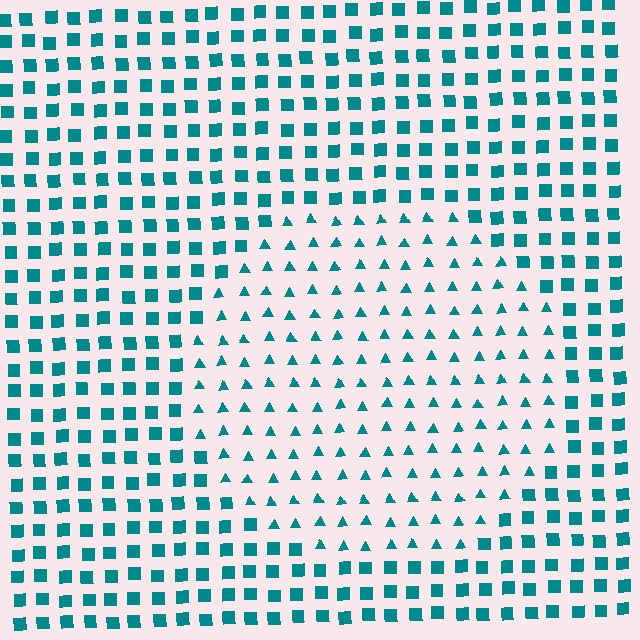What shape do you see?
I see a circle.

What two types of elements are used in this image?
The image uses triangles inside the circle region and squares outside it.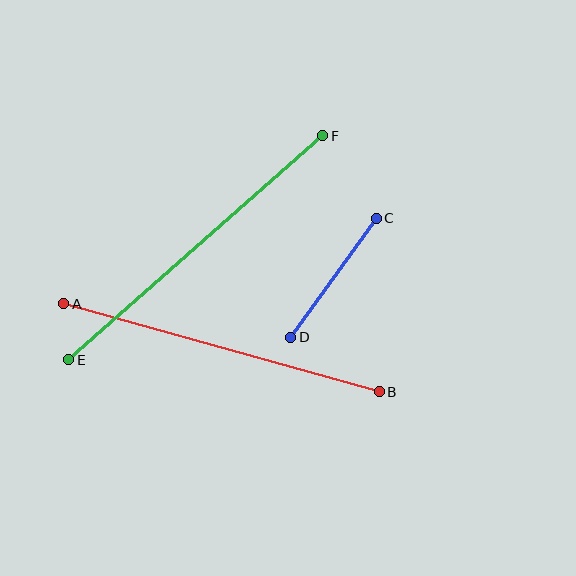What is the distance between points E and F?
The distance is approximately 339 pixels.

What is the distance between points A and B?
The distance is approximately 328 pixels.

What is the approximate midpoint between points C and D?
The midpoint is at approximately (334, 278) pixels.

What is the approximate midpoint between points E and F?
The midpoint is at approximately (196, 248) pixels.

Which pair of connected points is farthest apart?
Points E and F are farthest apart.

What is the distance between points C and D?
The distance is approximately 147 pixels.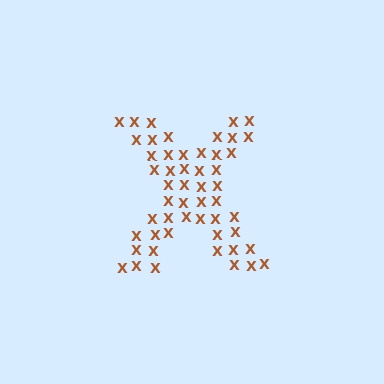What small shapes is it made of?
It is made of small letter X's.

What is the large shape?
The large shape is the letter X.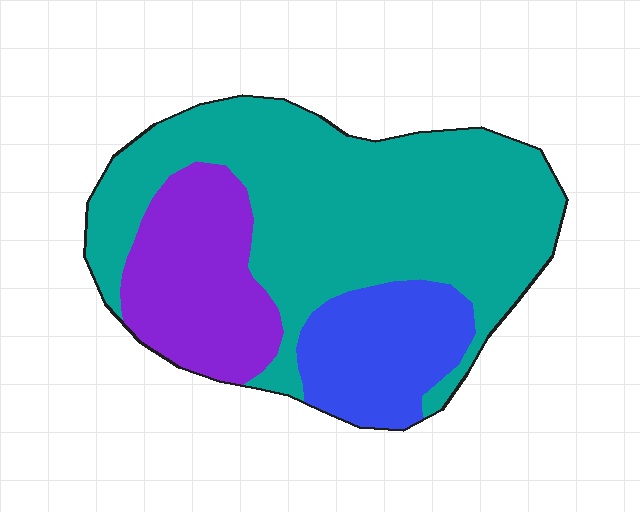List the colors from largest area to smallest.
From largest to smallest: teal, purple, blue.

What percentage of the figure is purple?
Purple covers roughly 20% of the figure.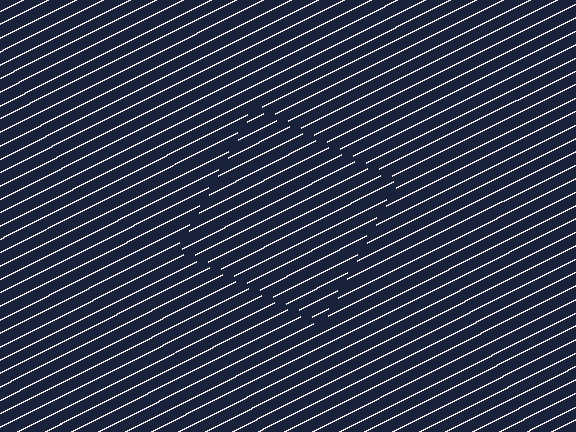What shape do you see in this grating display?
An illusory square. The interior of the shape contains the same grating, shifted by half a period — the contour is defined by the phase discontinuity where line-ends from the inner and outer gratings abut.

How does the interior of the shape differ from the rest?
The interior of the shape contains the same grating, shifted by half a period — the contour is defined by the phase discontinuity where line-ends from the inner and outer gratings abut.